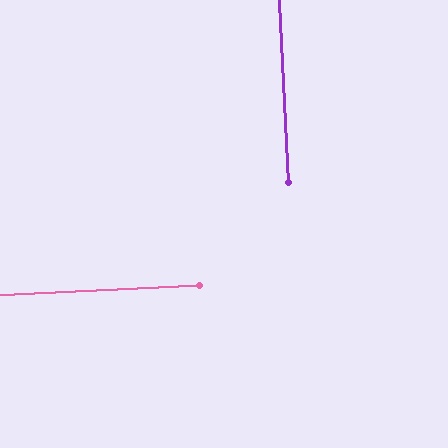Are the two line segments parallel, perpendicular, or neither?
Perpendicular — they meet at approximately 90°.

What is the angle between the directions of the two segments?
Approximately 90 degrees.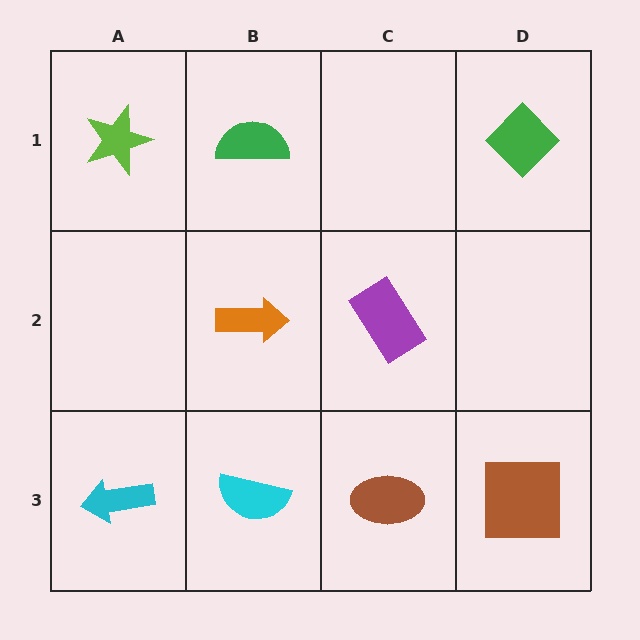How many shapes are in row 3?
4 shapes.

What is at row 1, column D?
A green diamond.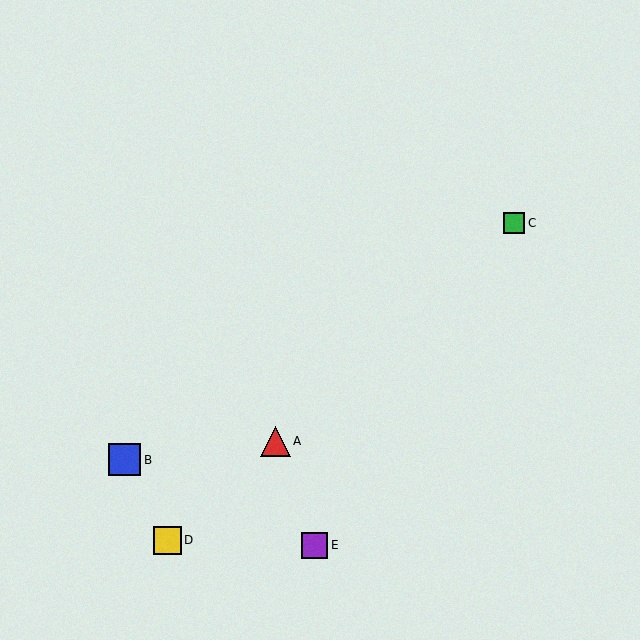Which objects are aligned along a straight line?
Objects A, C, D are aligned along a straight line.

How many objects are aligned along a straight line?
3 objects (A, C, D) are aligned along a straight line.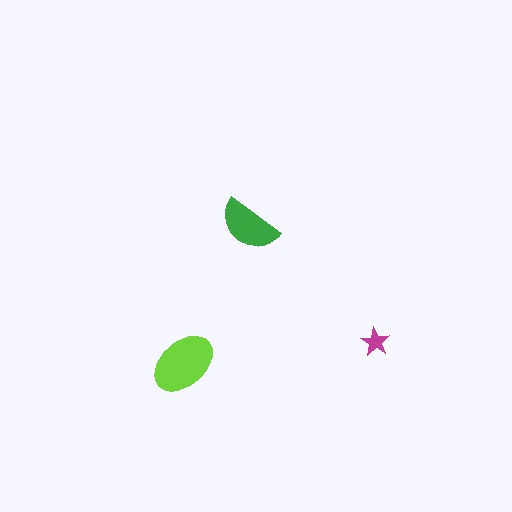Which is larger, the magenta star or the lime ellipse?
The lime ellipse.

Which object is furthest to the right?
The magenta star is rightmost.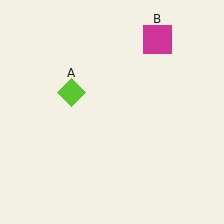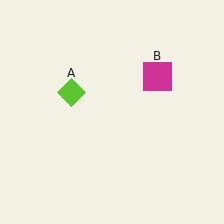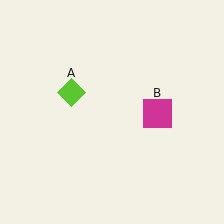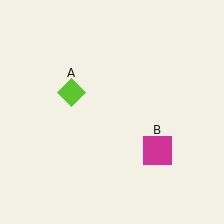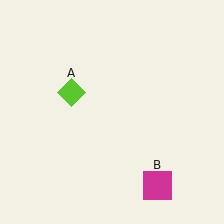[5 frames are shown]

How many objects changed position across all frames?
1 object changed position: magenta square (object B).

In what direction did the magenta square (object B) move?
The magenta square (object B) moved down.